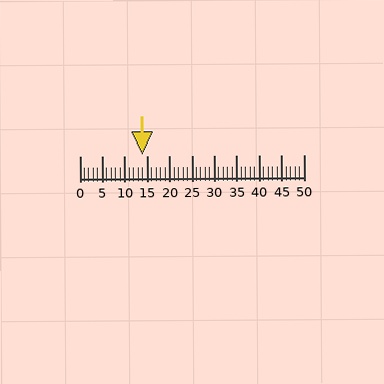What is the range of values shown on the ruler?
The ruler shows values from 0 to 50.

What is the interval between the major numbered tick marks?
The major tick marks are spaced 5 units apart.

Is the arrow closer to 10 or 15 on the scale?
The arrow is closer to 15.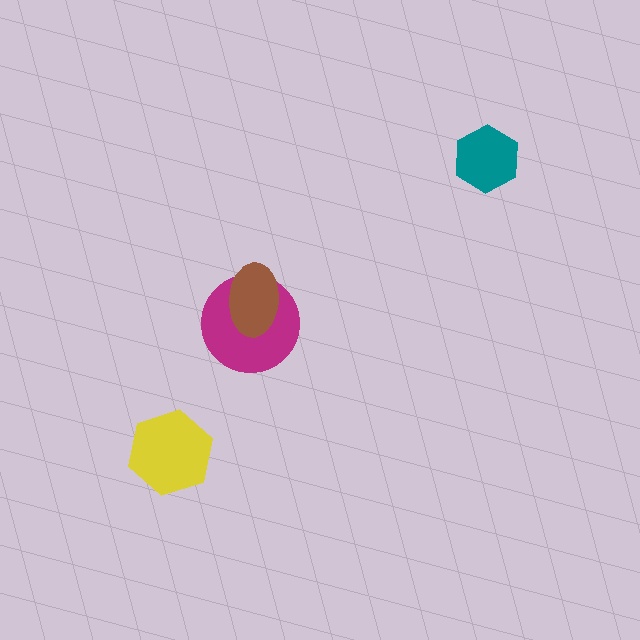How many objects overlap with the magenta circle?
1 object overlaps with the magenta circle.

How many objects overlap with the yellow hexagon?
0 objects overlap with the yellow hexagon.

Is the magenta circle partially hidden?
Yes, it is partially covered by another shape.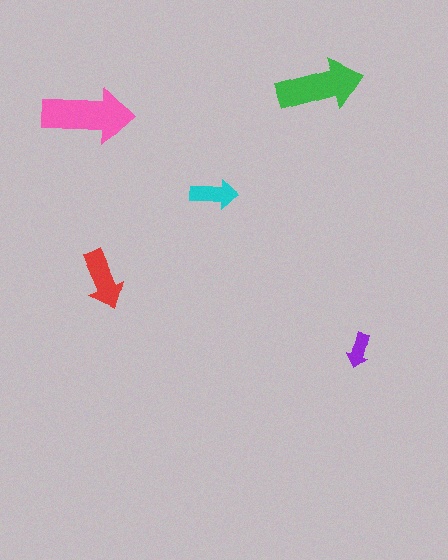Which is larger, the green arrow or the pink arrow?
The pink one.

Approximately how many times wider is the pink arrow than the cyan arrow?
About 2 times wider.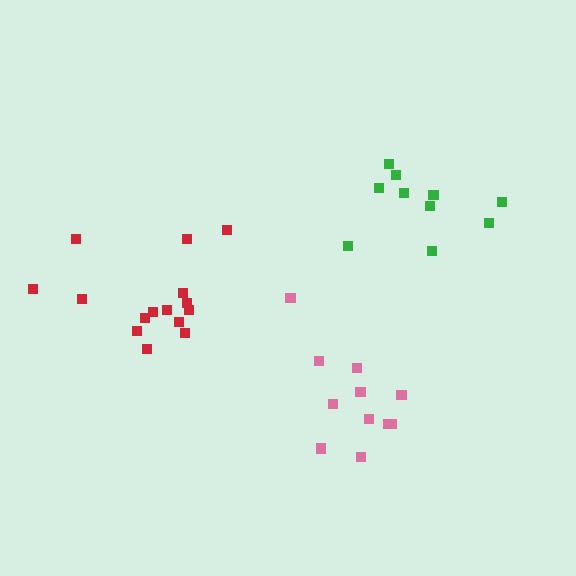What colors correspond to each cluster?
The clusters are colored: red, pink, green.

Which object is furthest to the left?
The red cluster is leftmost.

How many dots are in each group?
Group 1: 15 dots, Group 2: 11 dots, Group 3: 10 dots (36 total).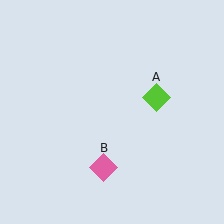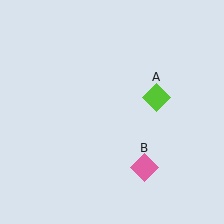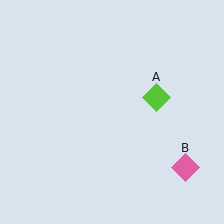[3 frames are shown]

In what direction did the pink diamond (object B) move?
The pink diamond (object B) moved right.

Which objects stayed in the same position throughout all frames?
Lime diamond (object A) remained stationary.